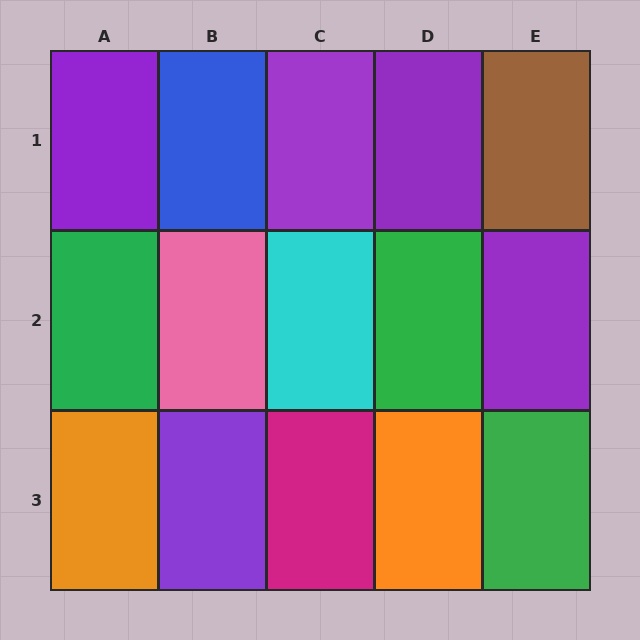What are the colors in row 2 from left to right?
Green, pink, cyan, green, purple.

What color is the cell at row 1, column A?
Purple.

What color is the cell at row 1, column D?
Purple.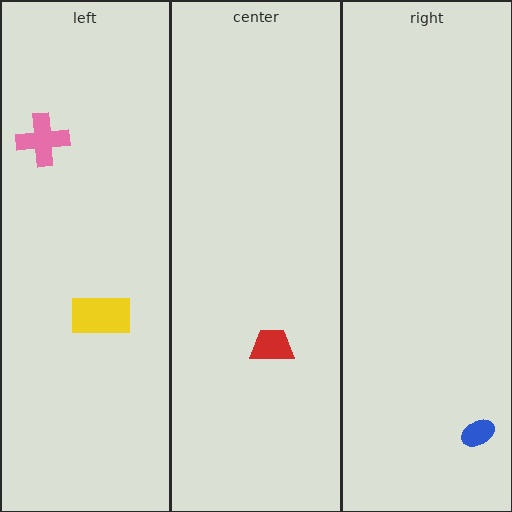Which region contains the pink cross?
The left region.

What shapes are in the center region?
The red trapezoid.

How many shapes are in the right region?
1.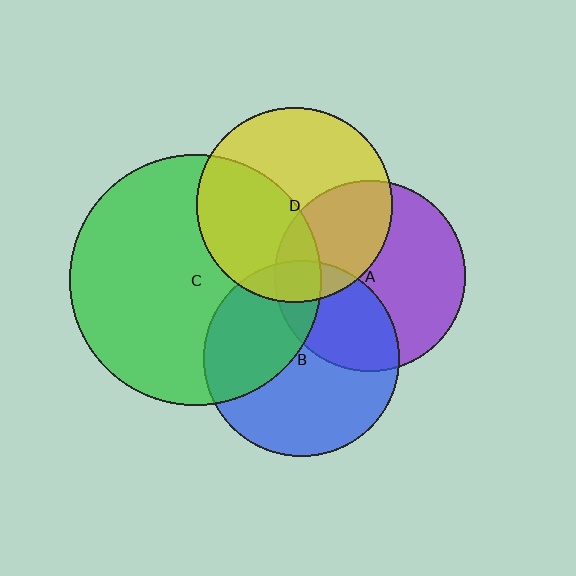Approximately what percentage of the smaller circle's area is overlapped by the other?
Approximately 40%.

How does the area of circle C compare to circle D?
Approximately 1.6 times.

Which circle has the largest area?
Circle C (green).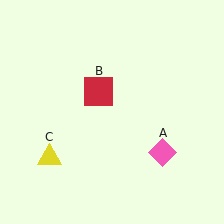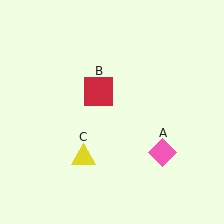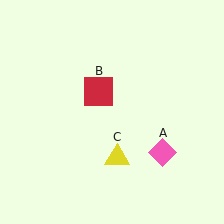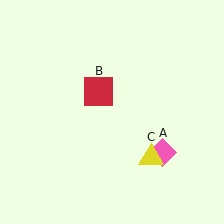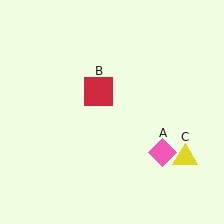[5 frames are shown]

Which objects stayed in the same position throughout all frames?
Pink diamond (object A) and red square (object B) remained stationary.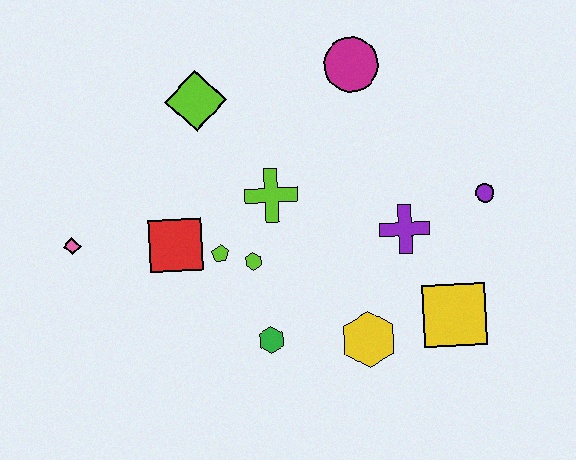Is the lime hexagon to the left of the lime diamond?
No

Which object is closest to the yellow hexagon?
The yellow square is closest to the yellow hexagon.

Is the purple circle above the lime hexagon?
Yes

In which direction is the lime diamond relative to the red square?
The lime diamond is above the red square.